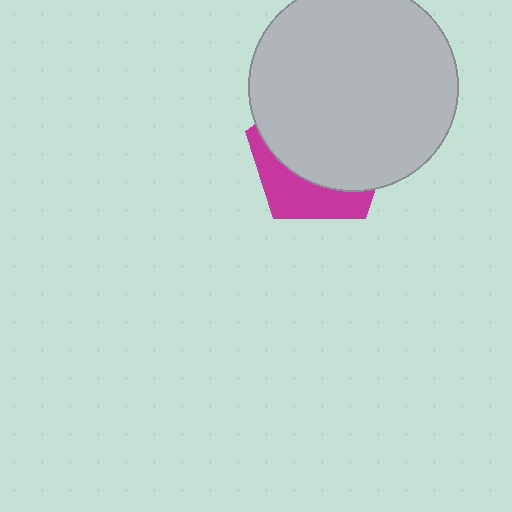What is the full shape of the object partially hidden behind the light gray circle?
The partially hidden object is a magenta pentagon.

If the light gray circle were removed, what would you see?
You would see the complete magenta pentagon.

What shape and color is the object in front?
The object in front is a light gray circle.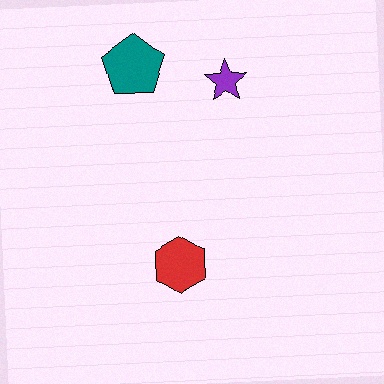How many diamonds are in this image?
There are no diamonds.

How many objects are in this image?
There are 3 objects.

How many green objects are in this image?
There are no green objects.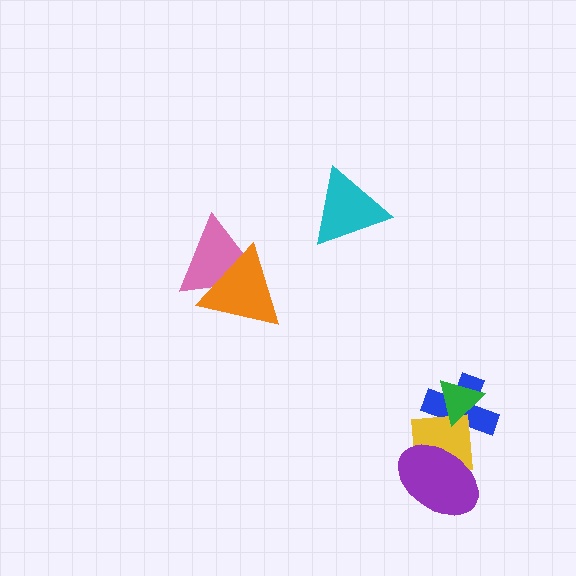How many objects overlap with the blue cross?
3 objects overlap with the blue cross.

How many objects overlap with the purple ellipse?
2 objects overlap with the purple ellipse.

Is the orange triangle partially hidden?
No, no other shape covers it.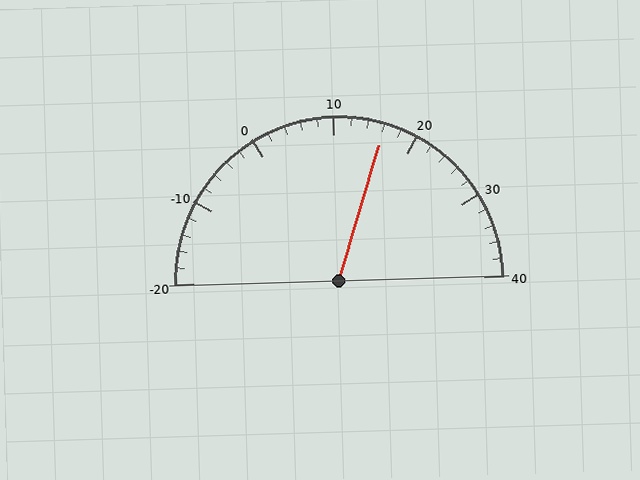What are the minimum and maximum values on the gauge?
The gauge ranges from -20 to 40.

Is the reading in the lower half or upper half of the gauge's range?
The reading is in the upper half of the range (-20 to 40).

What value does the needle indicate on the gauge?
The needle indicates approximately 16.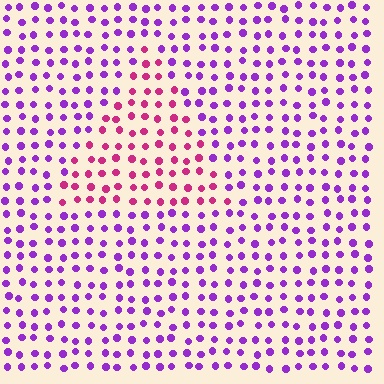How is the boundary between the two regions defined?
The boundary is defined purely by a slight shift in hue (about 47 degrees). Spacing, size, and orientation are identical on both sides.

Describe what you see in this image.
The image is filled with small purple elements in a uniform arrangement. A triangle-shaped region is visible where the elements are tinted to a slightly different hue, forming a subtle color boundary.